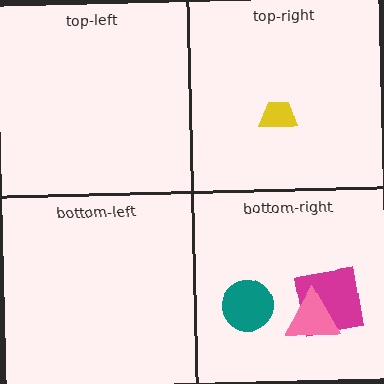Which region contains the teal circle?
The bottom-right region.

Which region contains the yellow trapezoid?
The top-right region.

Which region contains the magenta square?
The bottom-right region.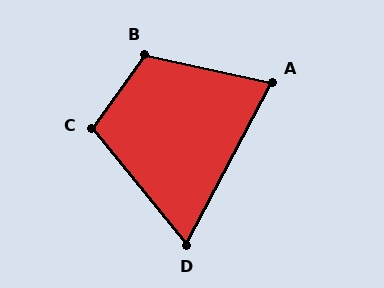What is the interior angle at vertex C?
Approximately 106 degrees (obtuse).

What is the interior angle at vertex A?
Approximately 74 degrees (acute).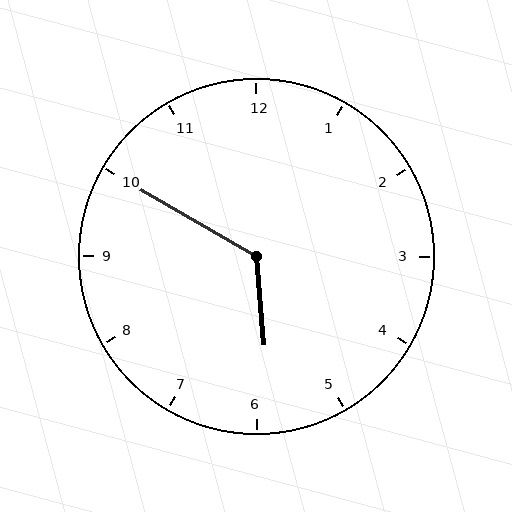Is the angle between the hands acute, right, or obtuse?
It is obtuse.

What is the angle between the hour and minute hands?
Approximately 125 degrees.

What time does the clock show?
5:50.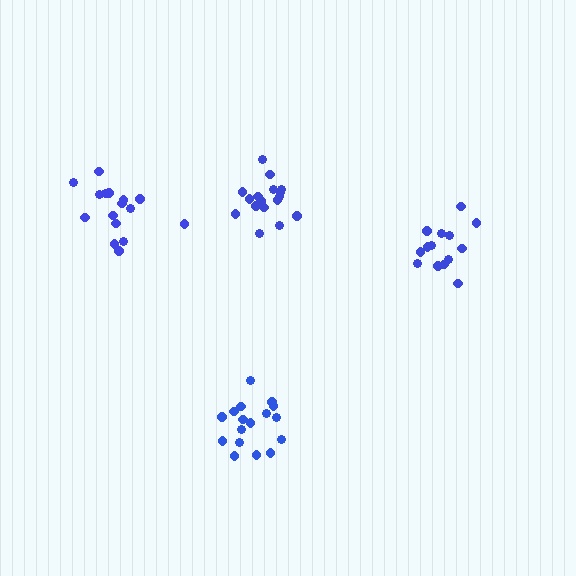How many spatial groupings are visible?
There are 4 spatial groupings.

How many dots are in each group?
Group 1: 18 dots, Group 2: 14 dots, Group 3: 17 dots, Group 4: 16 dots (65 total).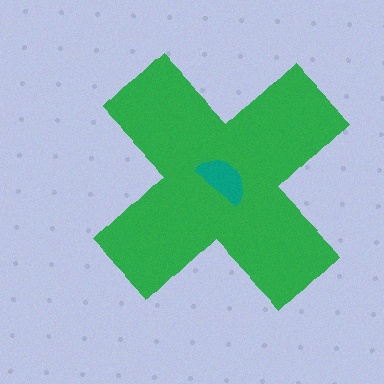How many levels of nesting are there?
2.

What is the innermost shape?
The teal semicircle.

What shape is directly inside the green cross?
The teal semicircle.